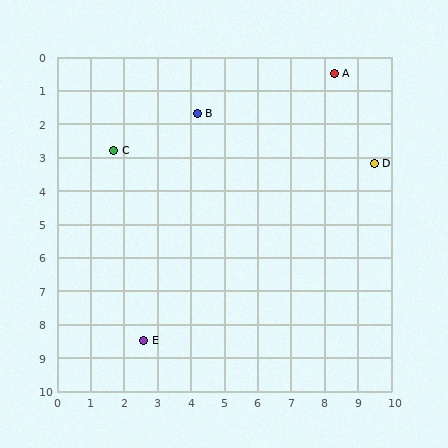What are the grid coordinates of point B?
Point B is at approximately (4.2, 1.7).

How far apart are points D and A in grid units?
Points D and A are about 3.0 grid units apart.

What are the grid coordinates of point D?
Point D is at approximately (9.5, 3.2).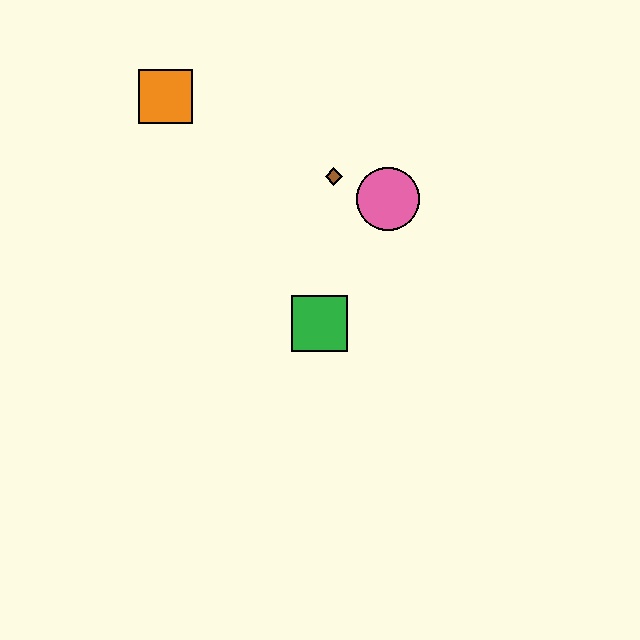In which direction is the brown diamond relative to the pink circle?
The brown diamond is to the left of the pink circle.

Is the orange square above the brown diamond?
Yes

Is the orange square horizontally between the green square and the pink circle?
No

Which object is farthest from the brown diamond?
The orange square is farthest from the brown diamond.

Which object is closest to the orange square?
The brown diamond is closest to the orange square.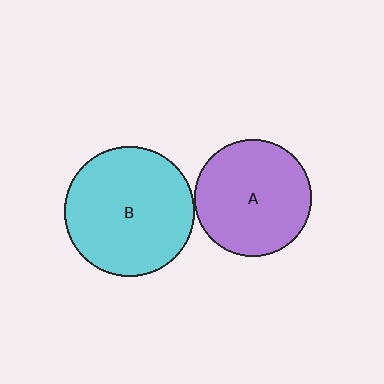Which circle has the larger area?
Circle B (cyan).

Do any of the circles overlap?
No, none of the circles overlap.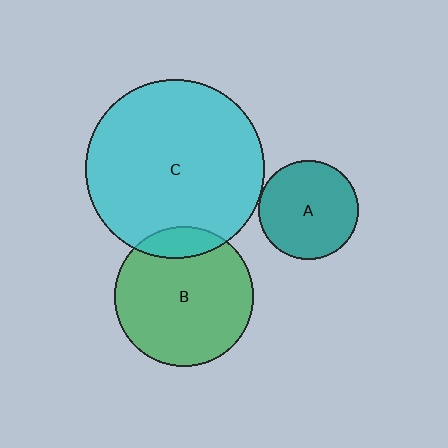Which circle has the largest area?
Circle C (cyan).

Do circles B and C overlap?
Yes.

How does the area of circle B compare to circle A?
Approximately 2.0 times.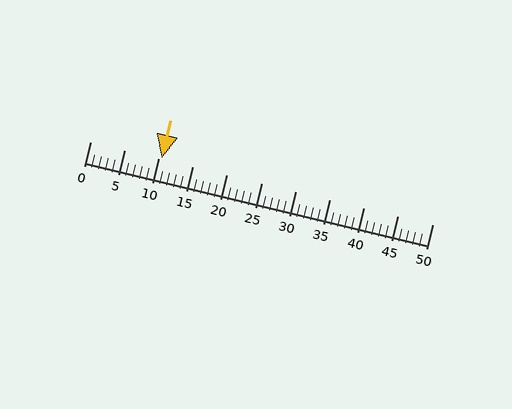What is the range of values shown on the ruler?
The ruler shows values from 0 to 50.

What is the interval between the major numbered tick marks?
The major tick marks are spaced 5 units apart.